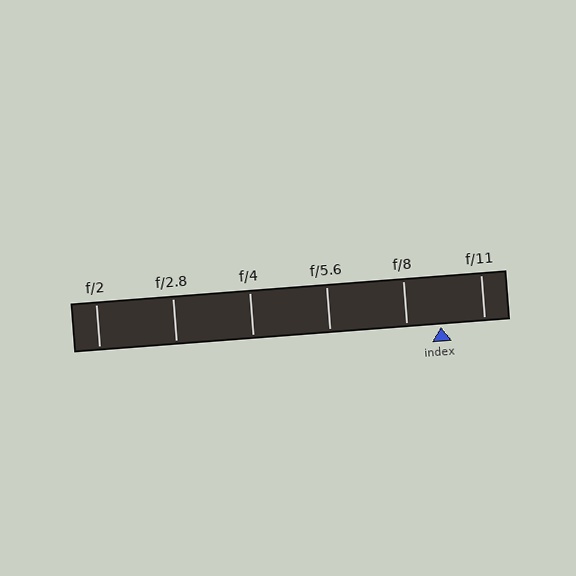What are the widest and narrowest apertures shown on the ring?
The widest aperture shown is f/2 and the narrowest is f/11.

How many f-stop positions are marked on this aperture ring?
There are 6 f-stop positions marked.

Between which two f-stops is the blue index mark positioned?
The index mark is between f/8 and f/11.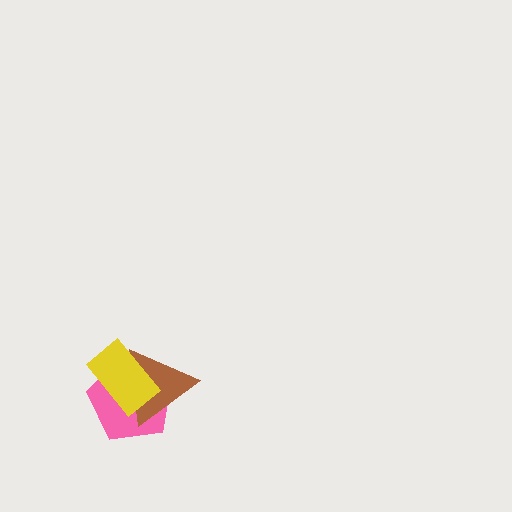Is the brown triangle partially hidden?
Yes, it is partially covered by another shape.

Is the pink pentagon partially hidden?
Yes, it is partially covered by another shape.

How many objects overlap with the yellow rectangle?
2 objects overlap with the yellow rectangle.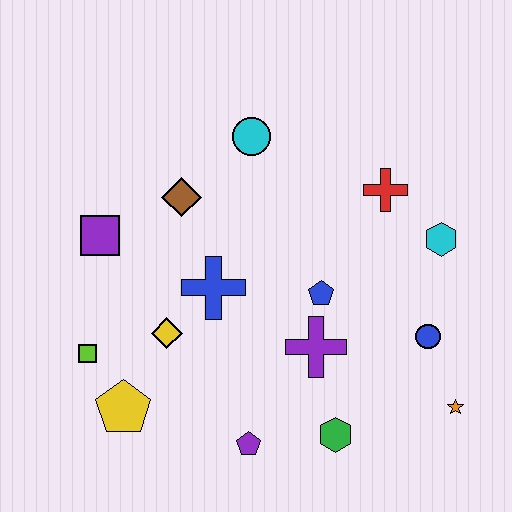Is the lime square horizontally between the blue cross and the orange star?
No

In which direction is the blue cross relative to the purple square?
The blue cross is to the right of the purple square.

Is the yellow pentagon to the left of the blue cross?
Yes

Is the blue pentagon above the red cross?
No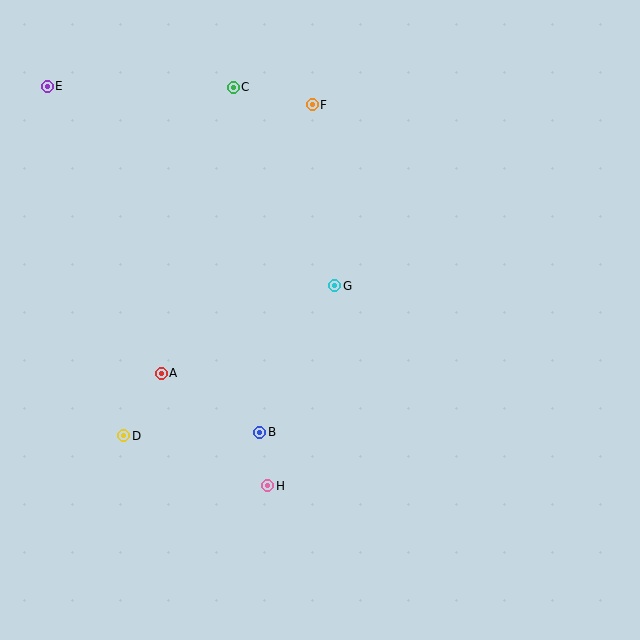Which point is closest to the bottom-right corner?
Point H is closest to the bottom-right corner.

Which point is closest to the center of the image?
Point G at (335, 286) is closest to the center.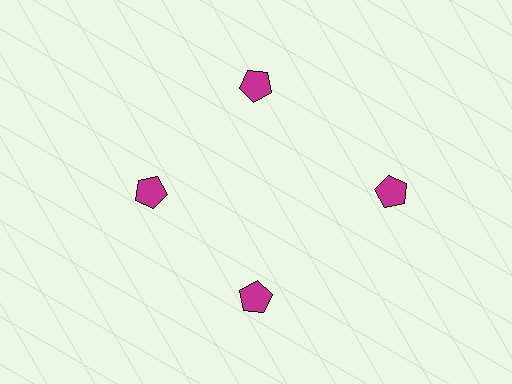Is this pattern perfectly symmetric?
No. The 4 magenta pentagons are arranged in a ring, but one element near the 3 o'clock position is pushed outward from the center, breaking the 4-fold rotational symmetry.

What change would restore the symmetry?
The symmetry would be restored by moving it inward, back onto the ring so that all 4 pentagons sit at equal angles and equal distance from the center.